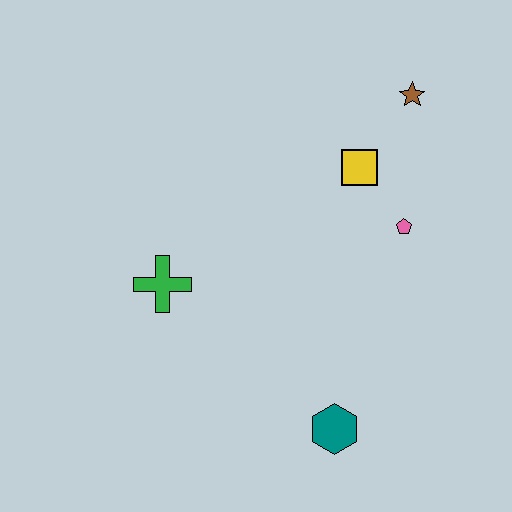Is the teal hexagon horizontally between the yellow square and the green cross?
Yes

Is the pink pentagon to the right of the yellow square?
Yes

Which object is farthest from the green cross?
The brown star is farthest from the green cross.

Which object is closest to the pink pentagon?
The yellow square is closest to the pink pentagon.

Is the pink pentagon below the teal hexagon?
No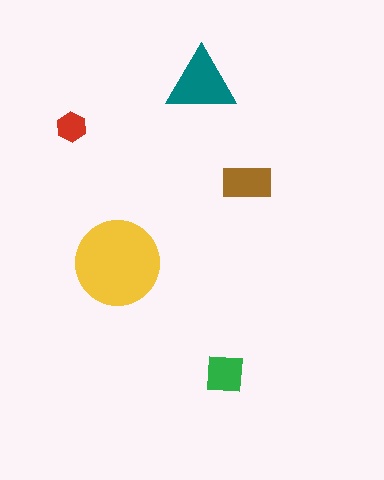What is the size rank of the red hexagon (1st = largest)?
5th.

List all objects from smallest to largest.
The red hexagon, the green square, the brown rectangle, the teal triangle, the yellow circle.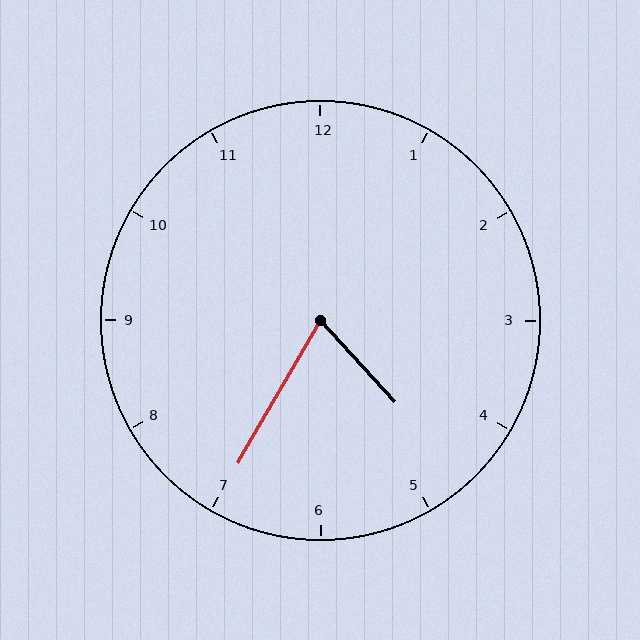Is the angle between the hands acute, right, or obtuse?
It is acute.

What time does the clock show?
4:35.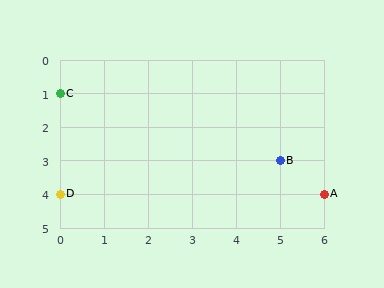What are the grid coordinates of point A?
Point A is at grid coordinates (6, 4).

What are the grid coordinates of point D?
Point D is at grid coordinates (0, 4).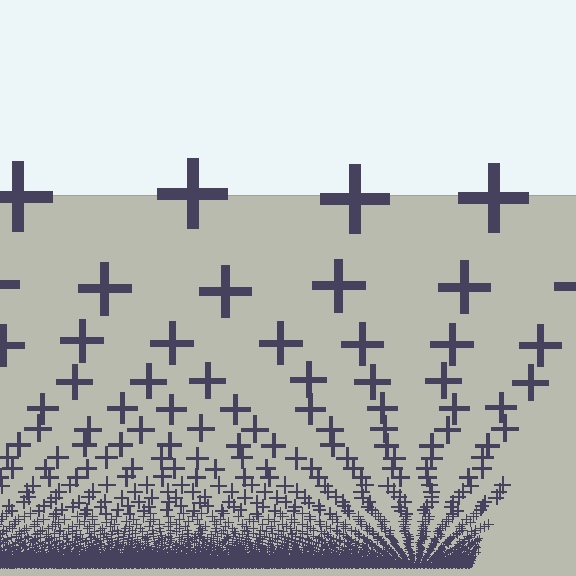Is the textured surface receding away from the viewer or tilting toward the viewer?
The surface appears to tilt toward the viewer. Texture elements get larger and sparser toward the top.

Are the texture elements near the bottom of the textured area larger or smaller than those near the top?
Smaller. The gradient is inverted — elements near the bottom are smaller and denser.